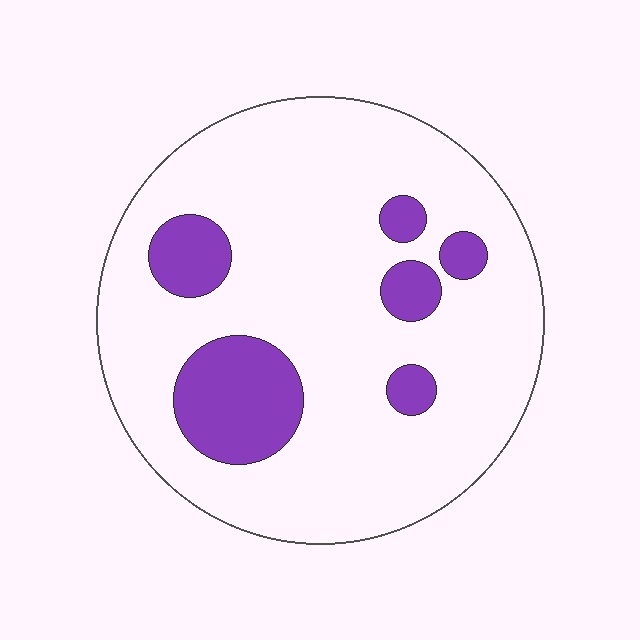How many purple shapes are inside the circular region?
6.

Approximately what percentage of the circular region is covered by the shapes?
Approximately 15%.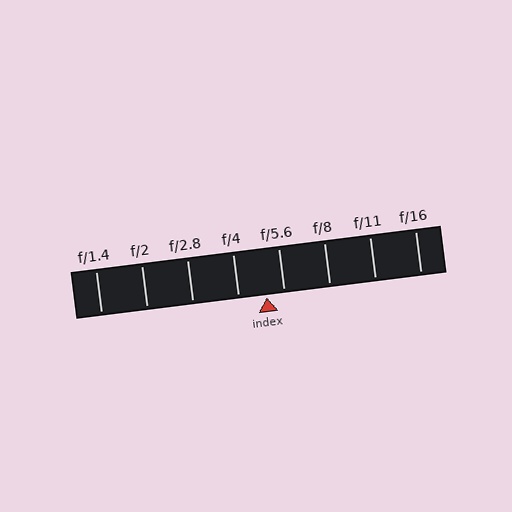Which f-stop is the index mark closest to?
The index mark is closest to f/5.6.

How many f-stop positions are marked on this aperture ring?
There are 8 f-stop positions marked.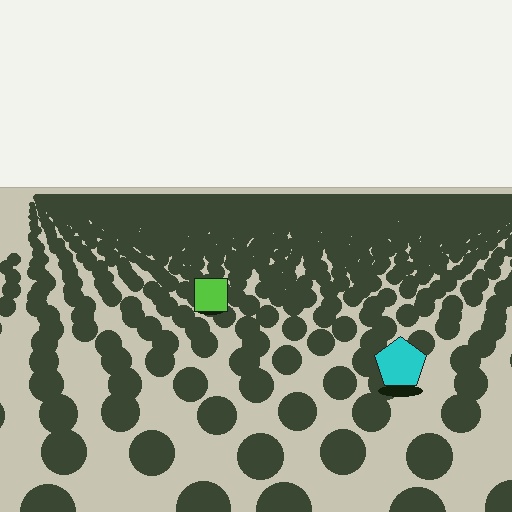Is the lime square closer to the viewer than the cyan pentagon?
No. The cyan pentagon is closer — you can tell from the texture gradient: the ground texture is coarser near it.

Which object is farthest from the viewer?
The lime square is farthest from the viewer. It appears smaller and the ground texture around it is denser.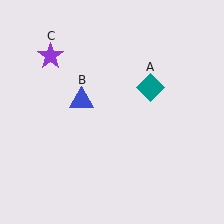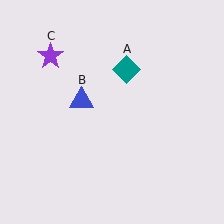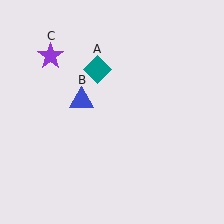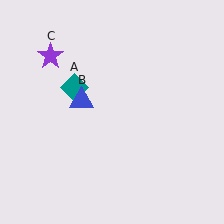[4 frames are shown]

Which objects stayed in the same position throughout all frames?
Blue triangle (object B) and purple star (object C) remained stationary.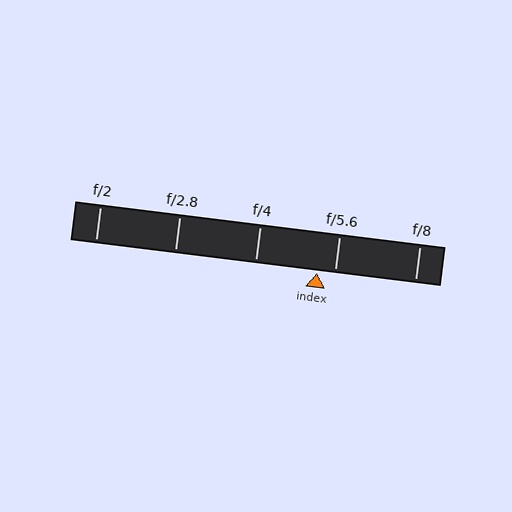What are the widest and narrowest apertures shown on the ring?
The widest aperture shown is f/2 and the narrowest is f/8.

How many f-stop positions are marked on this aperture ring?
There are 5 f-stop positions marked.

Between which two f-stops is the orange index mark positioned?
The index mark is between f/4 and f/5.6.